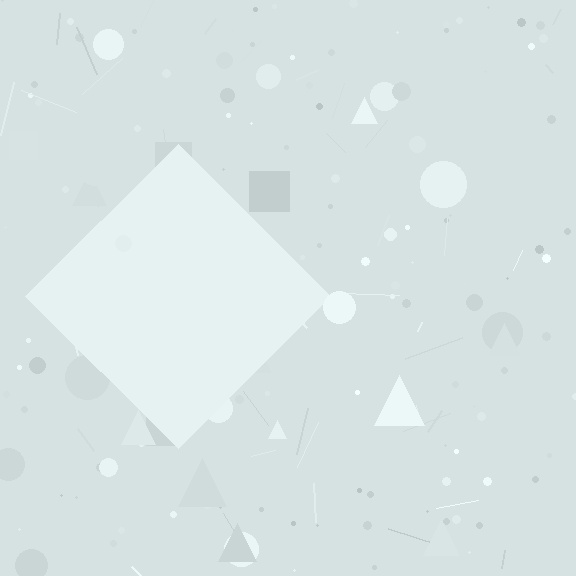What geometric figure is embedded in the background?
A diamond is embedded in the background.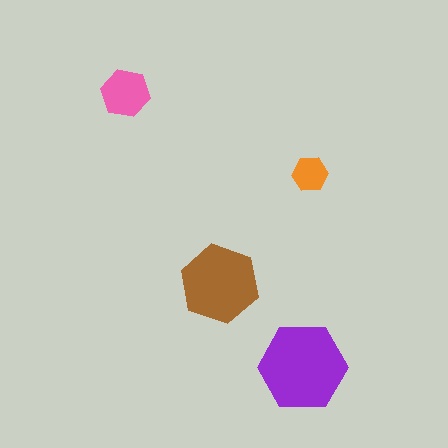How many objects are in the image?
There are 4 objects in the image.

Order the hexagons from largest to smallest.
the purple one, the brown one, the pink one, the orange one.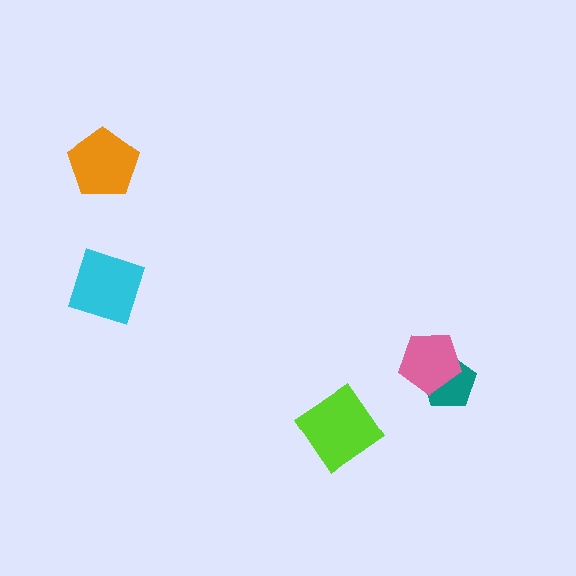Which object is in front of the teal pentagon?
The pink pentagon is in front of the teal pentagon.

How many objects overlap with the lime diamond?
0 objects overlap with the lime diamond.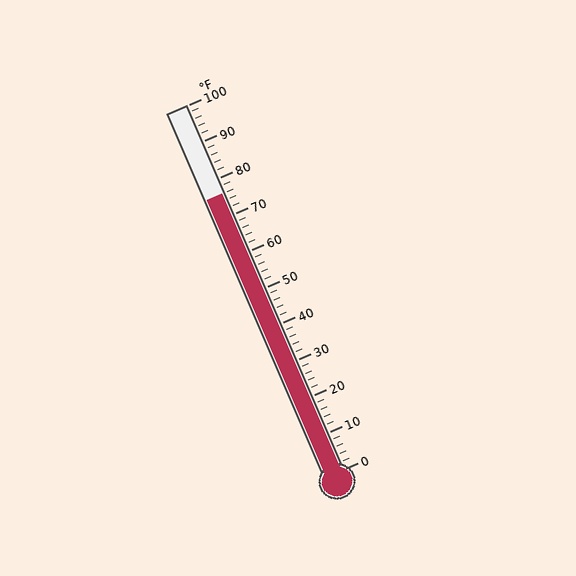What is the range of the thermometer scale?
The thermometer scale ranges from 0°F to 100°F.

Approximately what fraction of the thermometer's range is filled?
The thermometer is filled to approximately 75% of its range.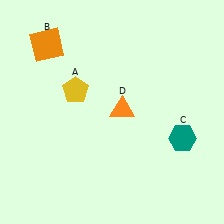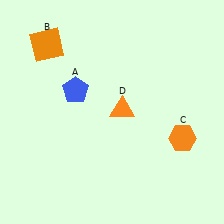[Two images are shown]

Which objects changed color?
A changed from yellow to blue. C changed from teal to orange.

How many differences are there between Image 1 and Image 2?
There are 2 differences between the two images.